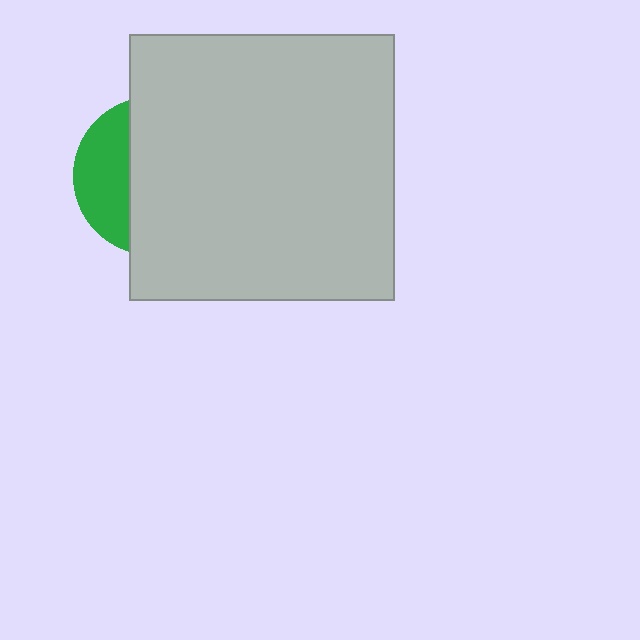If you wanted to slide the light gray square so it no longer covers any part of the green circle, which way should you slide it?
Slide it right — that is the most direct way to separate the two shapes.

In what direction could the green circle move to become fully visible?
The green circle could move left. That would shift it out from behind the light gray square entirely.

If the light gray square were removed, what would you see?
You would see the complete green circle.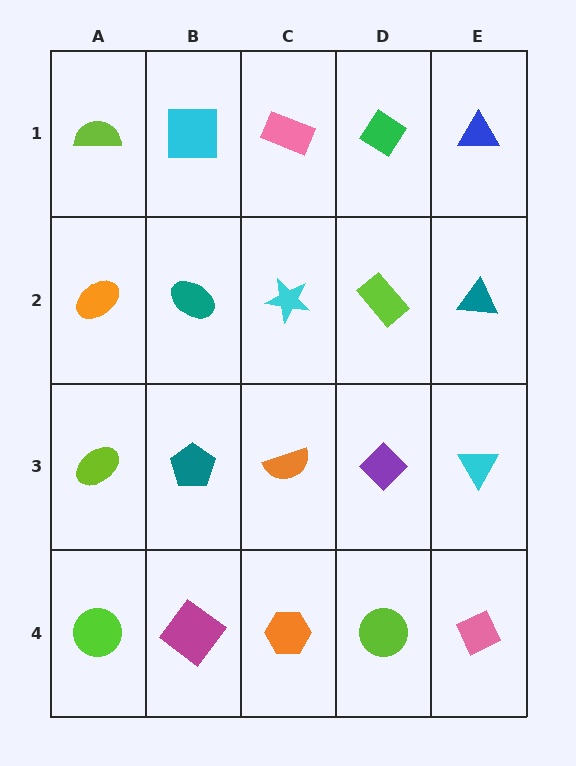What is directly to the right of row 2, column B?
A cyan star.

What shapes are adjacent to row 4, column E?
A cyan triangle (row 3, column E), a lime circle (row 4, column D).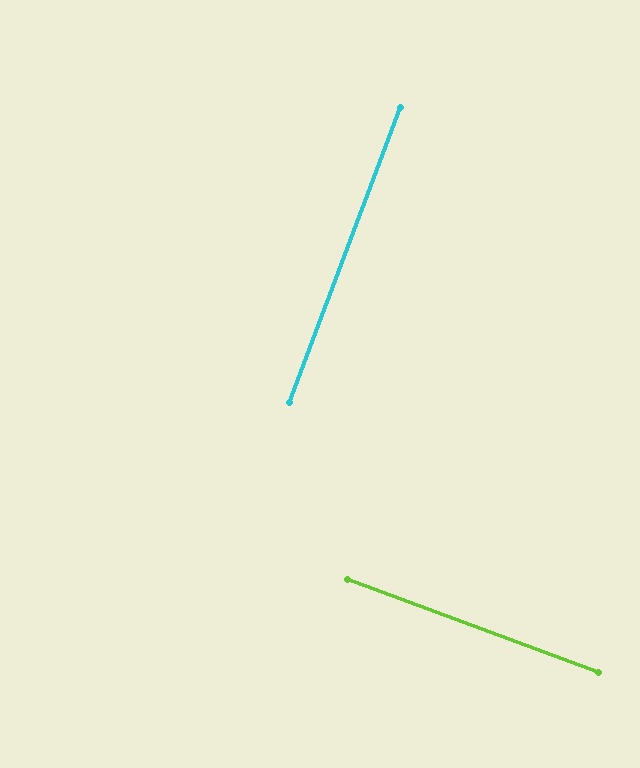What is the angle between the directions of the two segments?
Approximately 90 degrees.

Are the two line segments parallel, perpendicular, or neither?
Perpendicular — they meet at approximately 90°.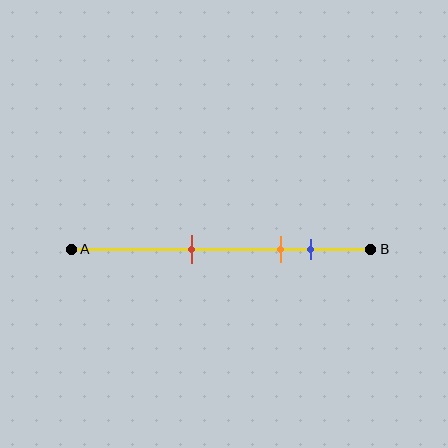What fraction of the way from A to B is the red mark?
The red mark is approximately 40% (0.4) of the way from A to B.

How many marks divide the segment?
There are 3 marks dividing the segment.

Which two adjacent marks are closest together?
The orange and blue marks are the closest adjacent pair.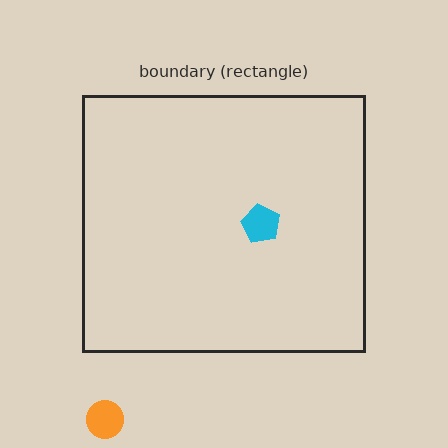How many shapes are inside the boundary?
1 inside, 1 outside.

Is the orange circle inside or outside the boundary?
Outside.